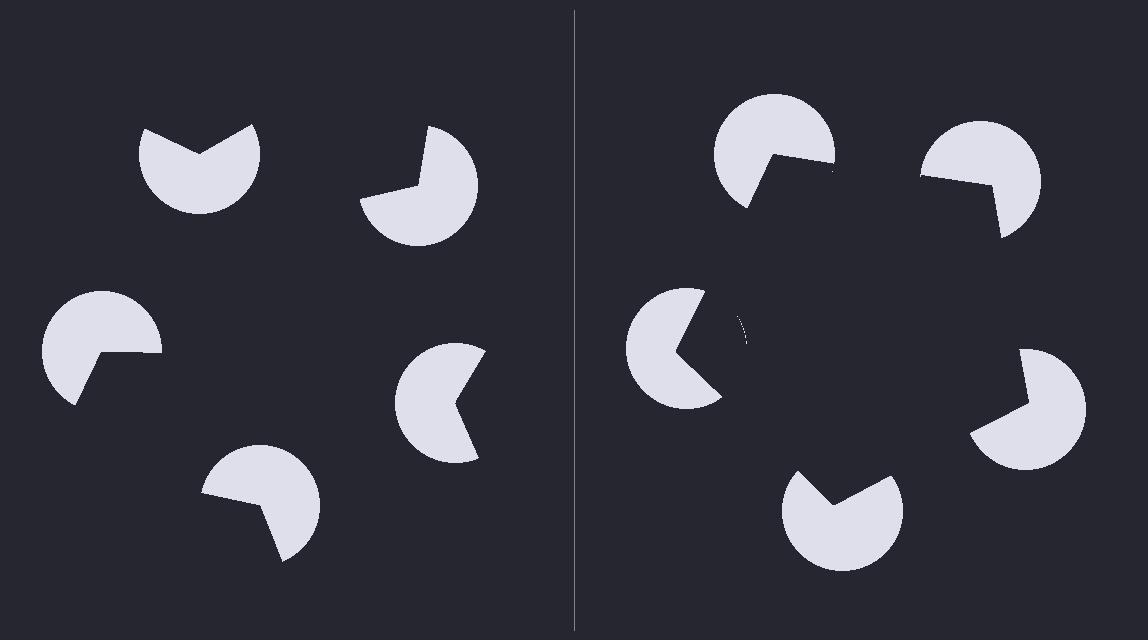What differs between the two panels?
The pac-man discs are positioned identically on both sides; only the wedge orientations differ. On the right they align to a pentagon; on the left they are misaligned.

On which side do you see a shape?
An illusory pentagon appears on the right side. On the left side the wedge cuts are rotated, so no coherent shape forms.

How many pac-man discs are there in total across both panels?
10 — 5 on each side.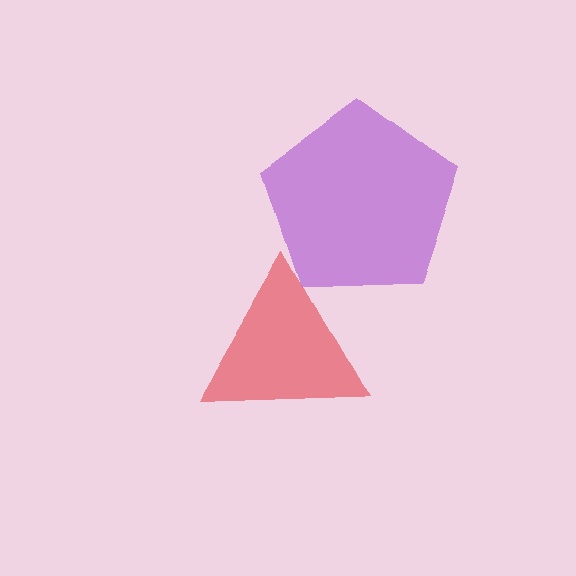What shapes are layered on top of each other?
The layered shapes are: a red triangle, a purple pentagon.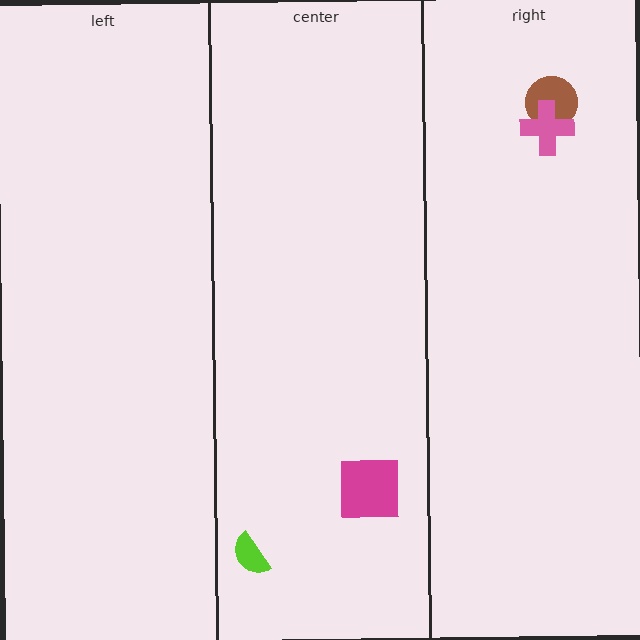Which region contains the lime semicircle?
The center region.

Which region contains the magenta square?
The center region.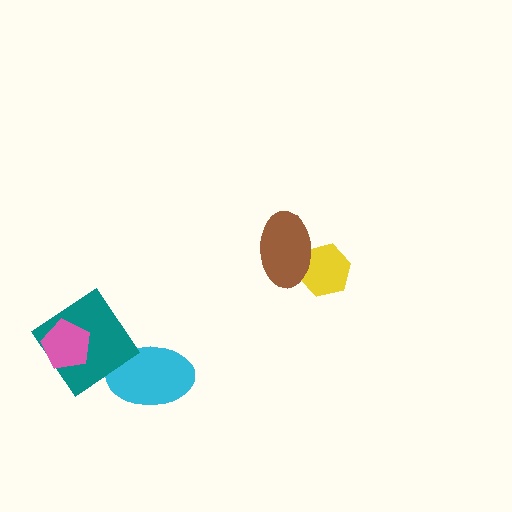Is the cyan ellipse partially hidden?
Yes, it is partially covered by another shape.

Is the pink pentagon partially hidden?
No, no other shape covers it.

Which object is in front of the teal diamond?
The pink pentagon is in front of the teal diamond.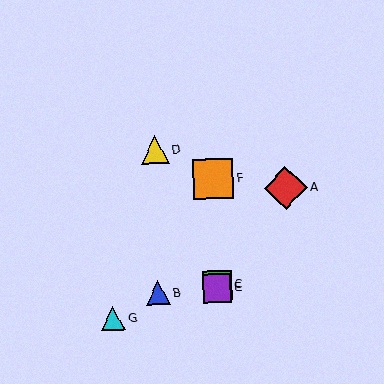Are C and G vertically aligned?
No, C is at x≈217 and G is at x≈113.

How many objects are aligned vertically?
3 objects (C, E, F) are aligned vertically.